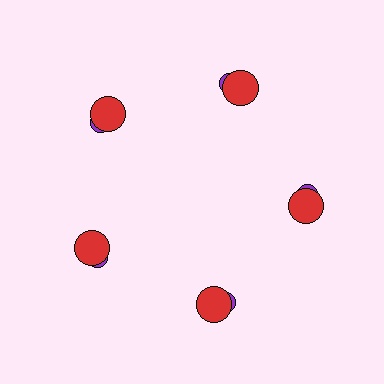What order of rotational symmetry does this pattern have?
This pattern has 5-fold rotational symmetry.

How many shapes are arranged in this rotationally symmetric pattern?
There are 10 shapes, arranged in 5 groups of 2.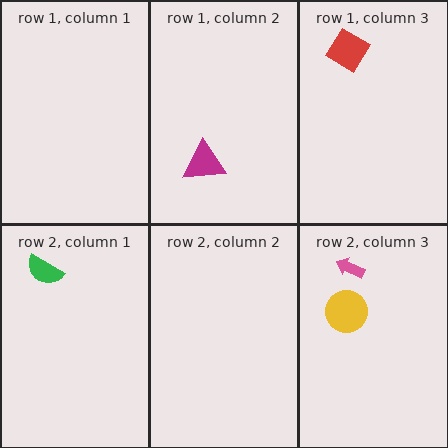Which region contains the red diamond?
The row 1, column 3 region.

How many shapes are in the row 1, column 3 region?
1.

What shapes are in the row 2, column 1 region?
The green semicircle.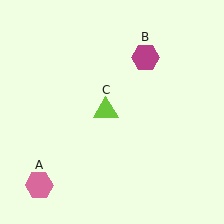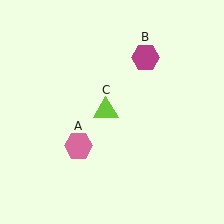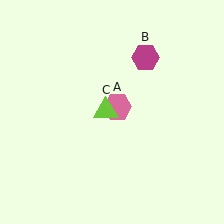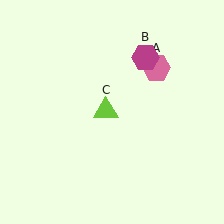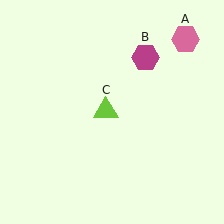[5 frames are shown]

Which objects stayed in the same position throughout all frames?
Magenta hexagon (object B) and lime triangle (object C) remained stationary.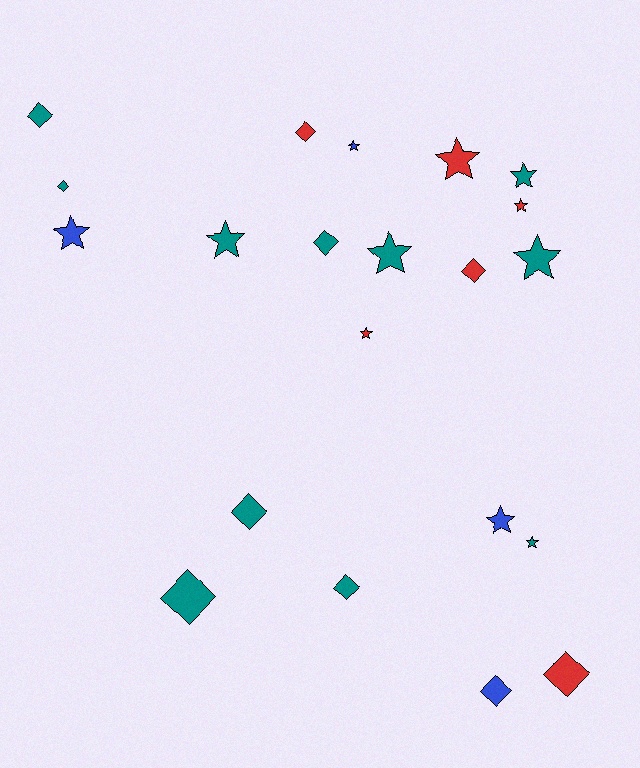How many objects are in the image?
There are 21 objects.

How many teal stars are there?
There are 5 teal stars.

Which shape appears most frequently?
Star, with 11 objects.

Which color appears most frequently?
Teal, with 11 objects.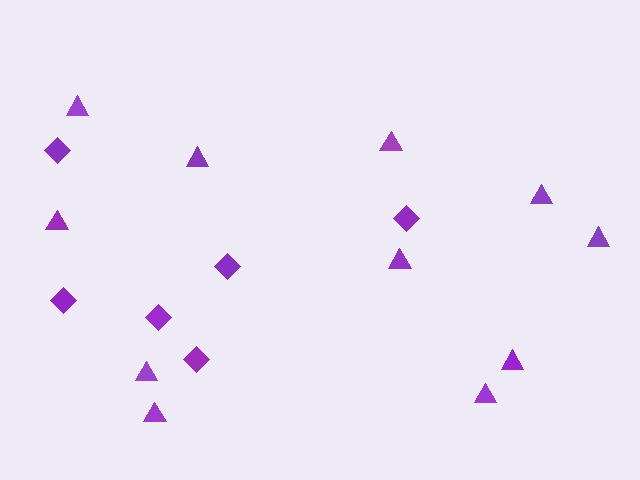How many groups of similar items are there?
There are 2 groups: one group of triangles (11) and one group of diamonds (6).